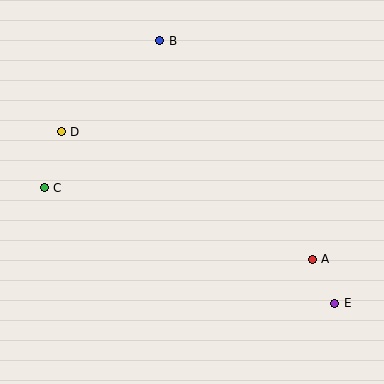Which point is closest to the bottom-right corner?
Point E is closest to the bottom-right corner.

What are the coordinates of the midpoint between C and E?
The midpoint between C and E is at (189, 245).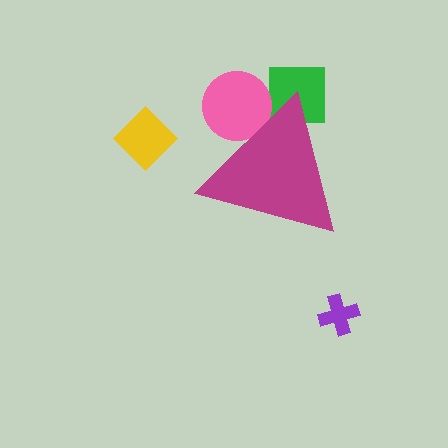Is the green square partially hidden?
Yes, the green square is partially hidden behind the magenta triangle.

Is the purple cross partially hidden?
No, the purple cross is fully visible.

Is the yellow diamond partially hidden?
No, the yellow diamond is fully visible.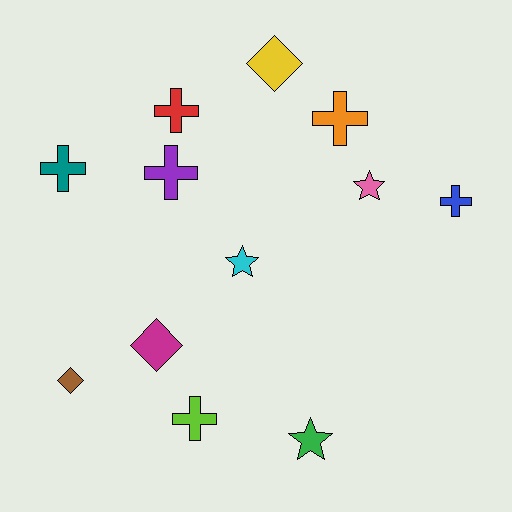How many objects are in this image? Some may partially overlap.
There are 12 objects.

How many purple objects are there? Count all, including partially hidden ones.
There is 1 purple object.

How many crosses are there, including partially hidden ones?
There are 6 crosses.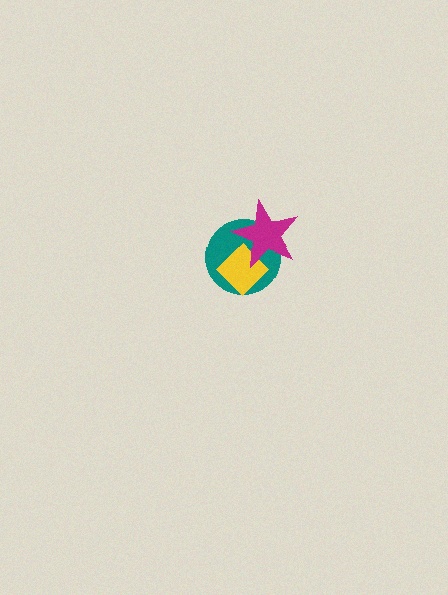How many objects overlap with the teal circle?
2 objects overlap with the teal circle.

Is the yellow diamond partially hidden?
Yes, it is partially covered by another shape.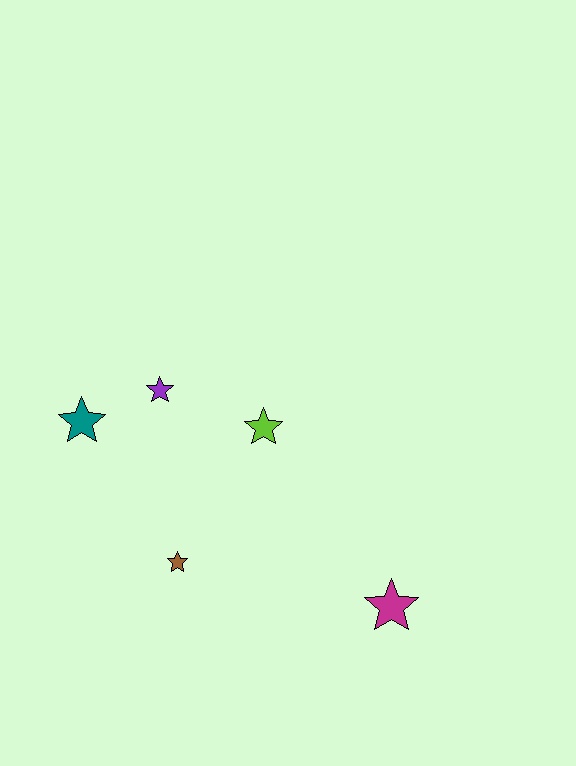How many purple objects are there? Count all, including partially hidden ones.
There is 1 purple object.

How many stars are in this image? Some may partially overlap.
There are 5 stars.